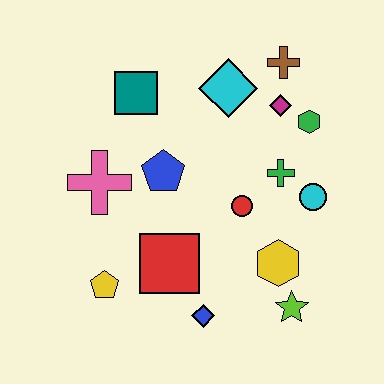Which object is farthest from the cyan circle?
The yellow pentagon is farthest from the cyan circle.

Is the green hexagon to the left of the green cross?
No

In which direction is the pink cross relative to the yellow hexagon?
The pink cross is to the left of the yellow hexagon.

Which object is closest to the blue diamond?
The red square is closest to the blue diamond.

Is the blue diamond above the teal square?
No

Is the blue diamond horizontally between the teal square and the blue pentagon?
No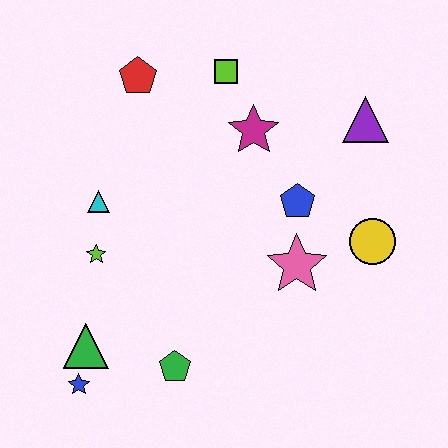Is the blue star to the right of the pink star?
No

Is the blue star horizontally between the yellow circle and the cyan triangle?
No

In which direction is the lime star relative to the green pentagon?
The lime star is above the green pentagon.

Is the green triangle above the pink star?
No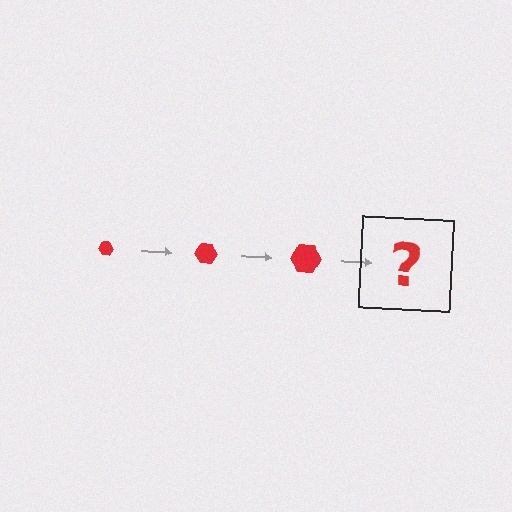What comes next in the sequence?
The next element should be a red hexagon, larger than the previous one.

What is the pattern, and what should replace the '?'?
The pattern is that the hexagon gets progressively larger each step. The '?' should be a red hexagon, larger than the previous one.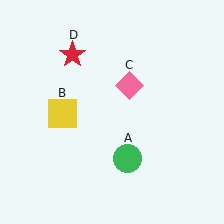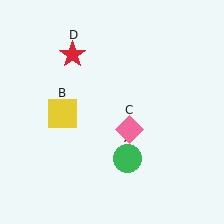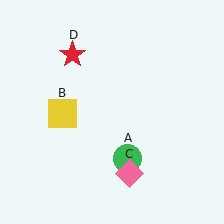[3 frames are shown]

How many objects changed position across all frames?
1 object changed position: pink diamond (object C).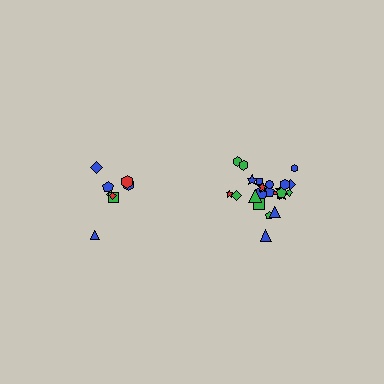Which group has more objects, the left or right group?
The right group.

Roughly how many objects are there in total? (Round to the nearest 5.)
Roughly 35 objects in total.